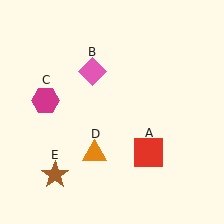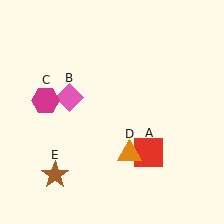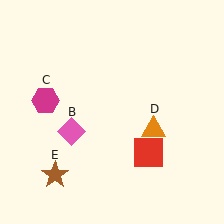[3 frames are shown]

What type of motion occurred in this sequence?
The pink diamond (object B), orange triangle (object D) rotated counterclockwise around the center of the scene.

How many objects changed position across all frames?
2 objects changed position: pink diamond (object B), orange triangle (object D).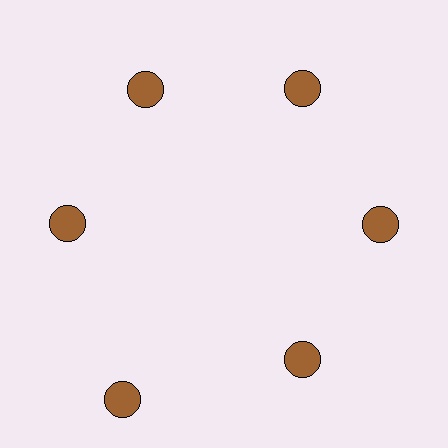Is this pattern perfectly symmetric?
No. The 6 brown circles are arranged in a ring, but one element near the 7 o'clock position is pushed outward from the center, breaking the 6-fold rotational symmetry.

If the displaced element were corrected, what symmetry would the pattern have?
It would have 6-fold rotational symmetry — the pattern would map onto itself every 60 degrees.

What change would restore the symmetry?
The symmetry would be restored by moving it inward, back onto the ring so that all 6 circles sit at equal angles and equal distance from the center.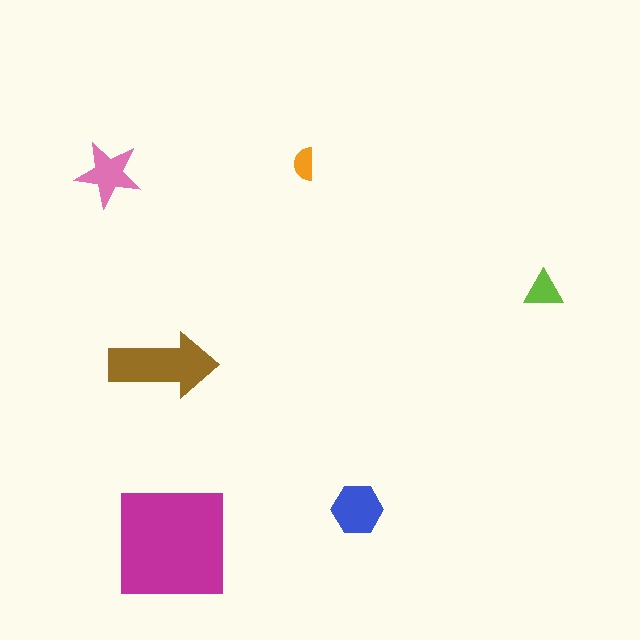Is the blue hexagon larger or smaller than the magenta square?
Smaller.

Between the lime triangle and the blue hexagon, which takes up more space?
The blue hexagon.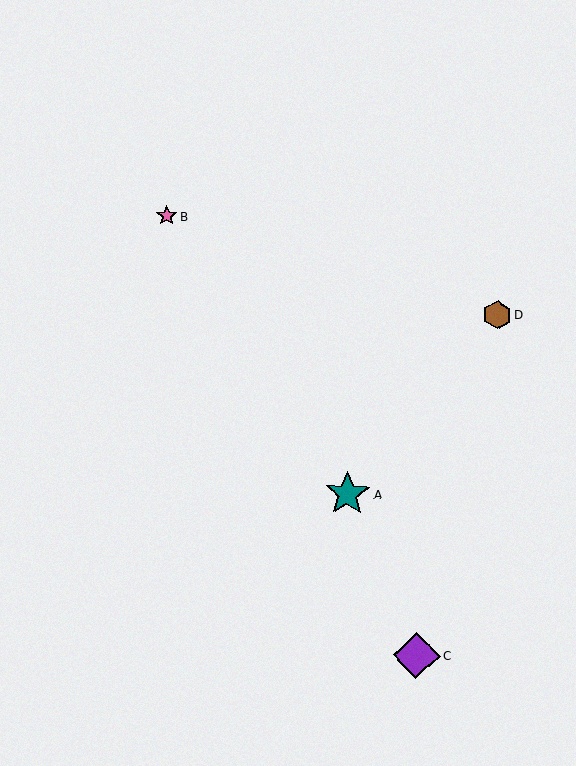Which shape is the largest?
The purple diamond (labeled C) is the largest.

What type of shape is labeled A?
Shape A is a teal star.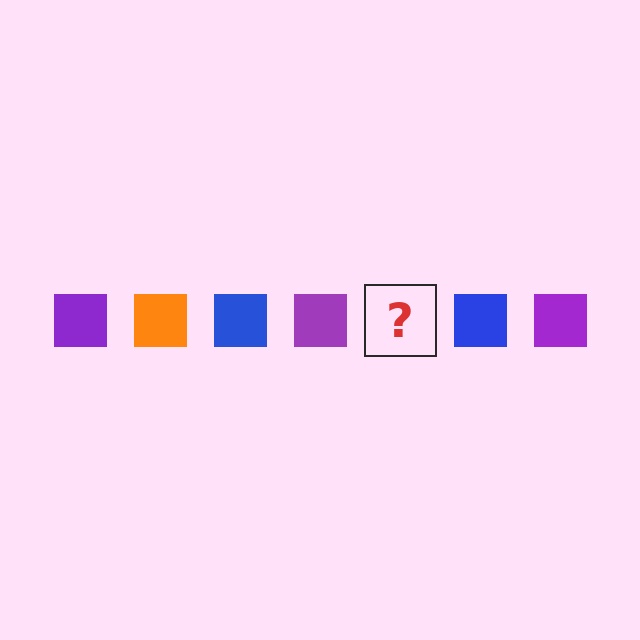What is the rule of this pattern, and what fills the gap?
The rule is that the pattern cycles through purple, orange, blue squares. The gap should be filled with an orange square.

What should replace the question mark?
The question mark should be replaced with an orange square.